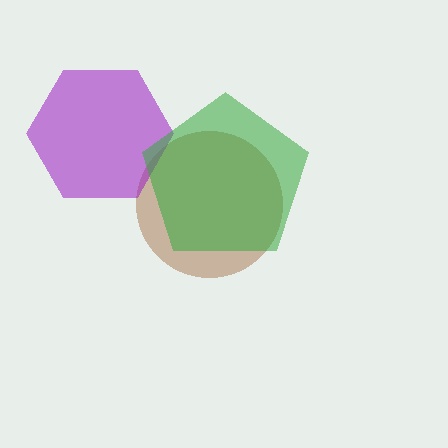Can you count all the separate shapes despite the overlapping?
Yes, there are 3 separate shapes.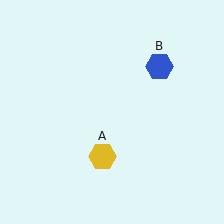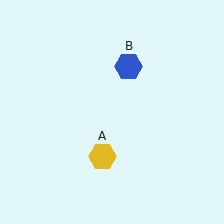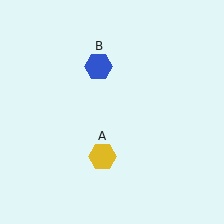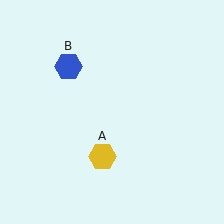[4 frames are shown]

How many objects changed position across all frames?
1 object changed position: blue hexagon (object B).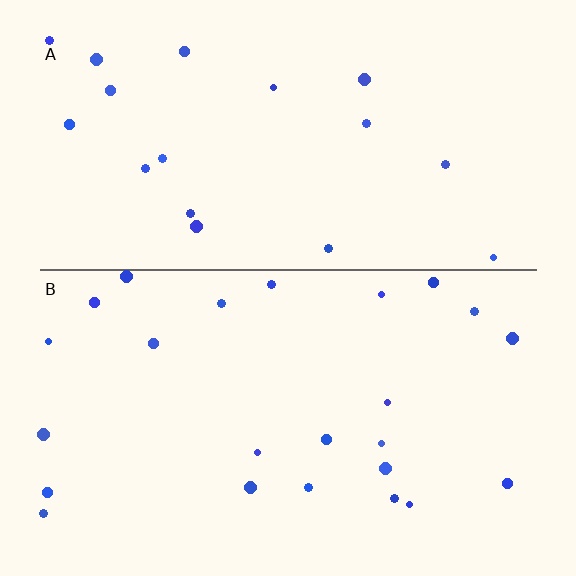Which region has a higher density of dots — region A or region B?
B (the bottom).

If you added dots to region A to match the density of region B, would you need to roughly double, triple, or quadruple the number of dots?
Approximately double.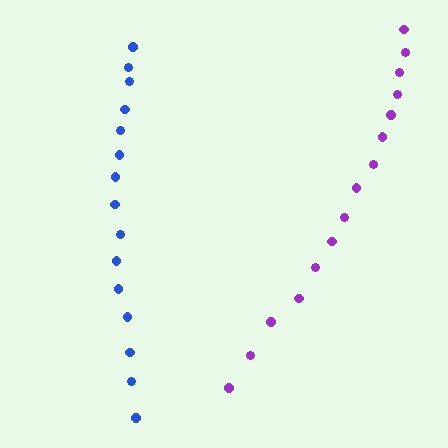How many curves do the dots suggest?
There are 2 distinct paths.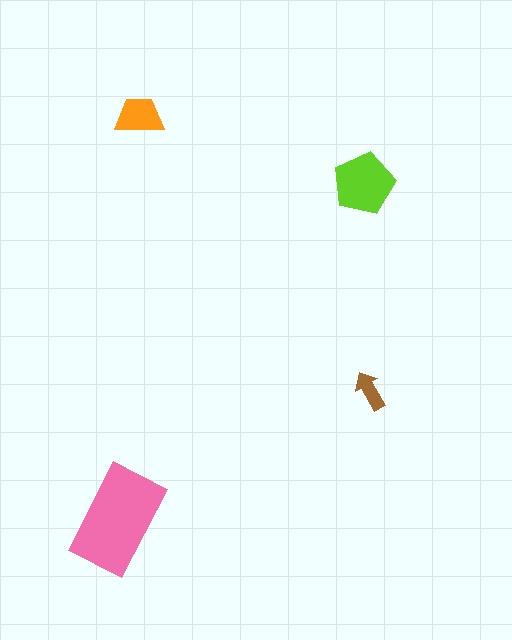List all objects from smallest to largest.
The brown arrow, the orange trapezoid, the lime pentagon, the pink rectangle.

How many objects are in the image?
There are 4 objects in the image.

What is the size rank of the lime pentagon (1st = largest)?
2nd.